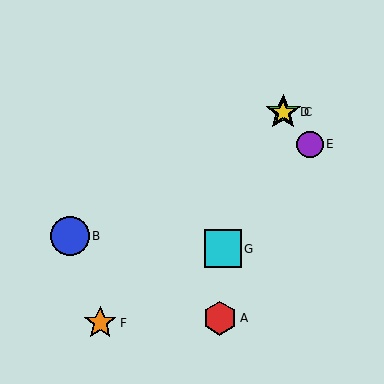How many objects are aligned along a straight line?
3 objects (B, C, D) are aligned along a straight line.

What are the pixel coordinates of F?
Object F is at (100, 323).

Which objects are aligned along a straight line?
Objects B, C, D are aligned along a straight line.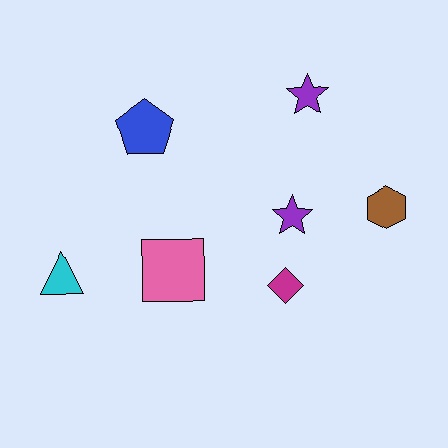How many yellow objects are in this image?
There are no yellow objects.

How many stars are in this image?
There are 2 stars.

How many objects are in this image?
There are 7 objects.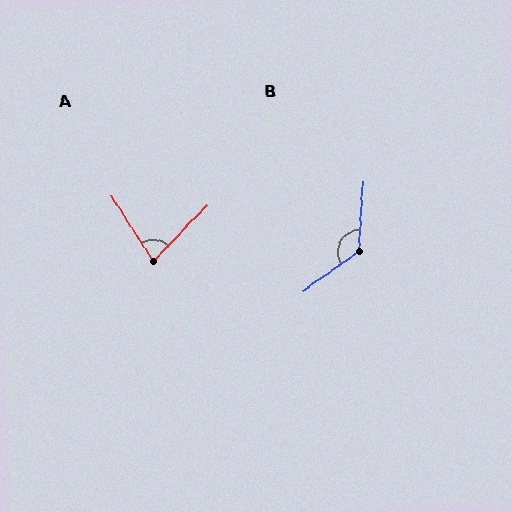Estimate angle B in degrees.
Approximately 128 degrees.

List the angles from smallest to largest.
A (76°), B (128°).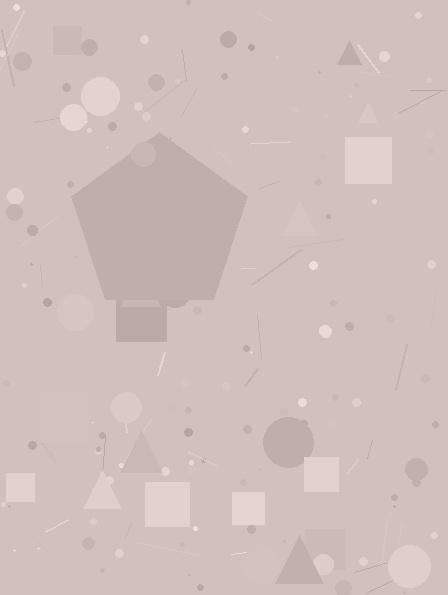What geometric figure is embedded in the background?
A pentagon is embedded in the background.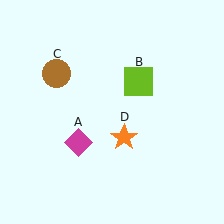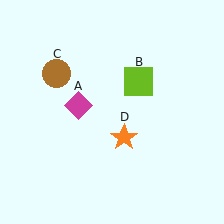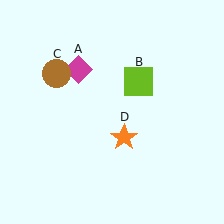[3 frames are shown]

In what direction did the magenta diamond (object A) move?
The magenta diamond (object A) moved up.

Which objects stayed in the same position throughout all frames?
Lime square (object B) and brown circle (object C) and orange star (object D) remained stationary.